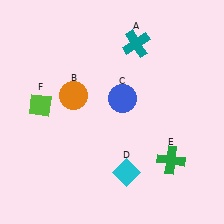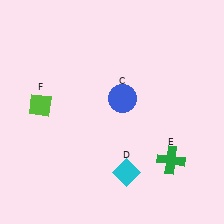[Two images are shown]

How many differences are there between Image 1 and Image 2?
There are 2 differences between the two images.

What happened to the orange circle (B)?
The orange circle (B) was removed in Image 2. It was in the top-left area of Image 1.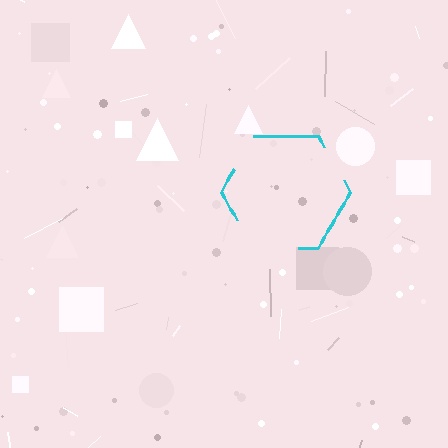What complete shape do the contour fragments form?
The contour fragments form a hexagon.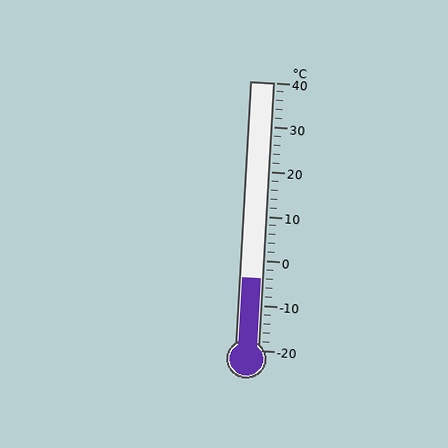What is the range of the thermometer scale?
The thermometer scale ranges from -20°C to 40°C.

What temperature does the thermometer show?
The thermometer shows approximately -4°C.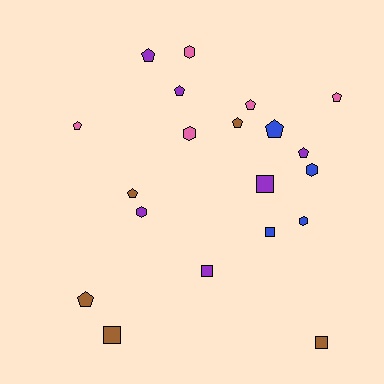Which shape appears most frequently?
Pentagon, with 10 objects.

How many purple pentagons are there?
There are 3 purple pentagons.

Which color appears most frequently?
Purple, with 6 objects.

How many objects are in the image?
There are 20 objects.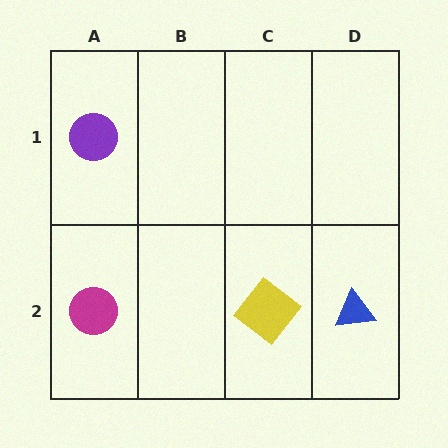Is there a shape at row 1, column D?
No, that cell is empty.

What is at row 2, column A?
A magenta circle.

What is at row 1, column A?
A purple circle.